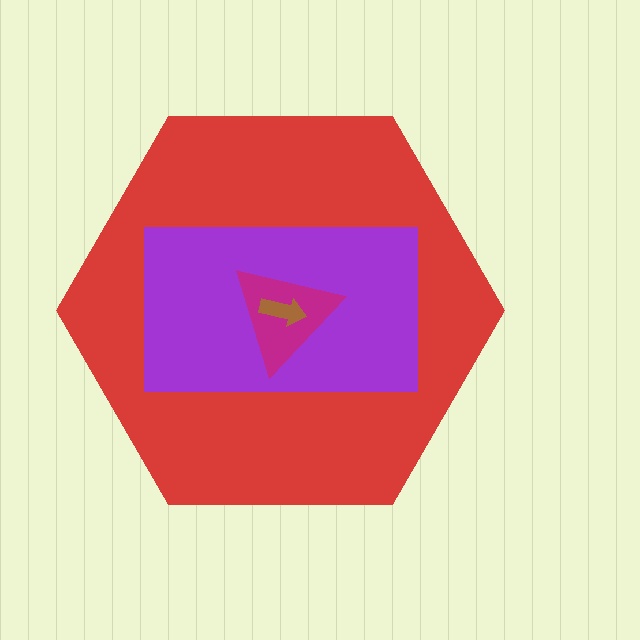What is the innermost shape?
The brown arrow.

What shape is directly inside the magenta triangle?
The brown arrow.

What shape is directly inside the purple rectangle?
The magenta triangle.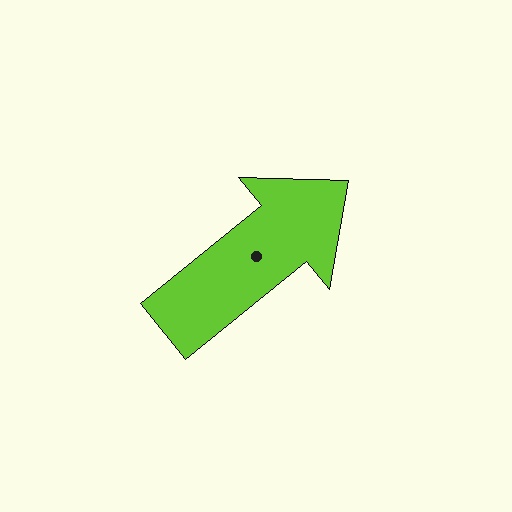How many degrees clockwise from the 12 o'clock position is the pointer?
Approximately 51 degrees.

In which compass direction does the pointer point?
Northeast.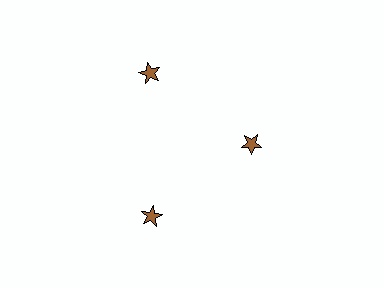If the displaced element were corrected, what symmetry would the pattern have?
It would have 3-fold rotational symmetry — the pattern would map onto itself every 120 degrees.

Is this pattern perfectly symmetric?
No. The 3 brown stars are arranged in a ring, but one element near the 3 o'clock position is pulled inward toward the center, breaking the 3-fold rotational symmetry.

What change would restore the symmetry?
The symmetry would be restored by moving it outward, back onto the ring so that all 3 stars sit at equal angles and equal distance from the center.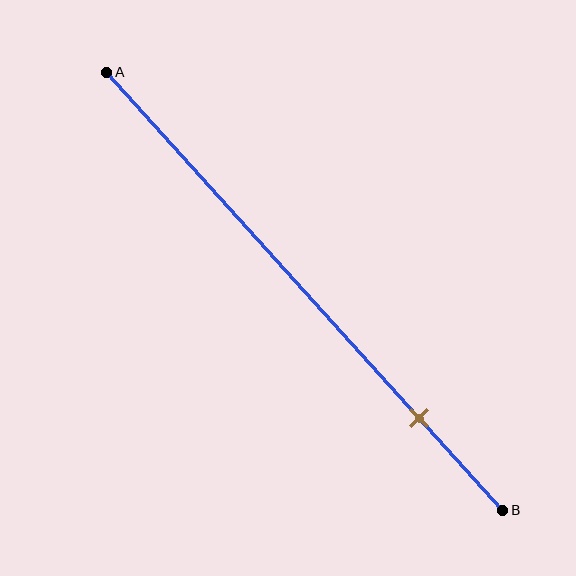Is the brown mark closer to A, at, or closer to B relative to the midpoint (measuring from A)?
The brown mark is closer to point B than the midpoint of segment AB.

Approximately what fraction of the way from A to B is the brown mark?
The brown mark is approximately 80% of the way from A to B.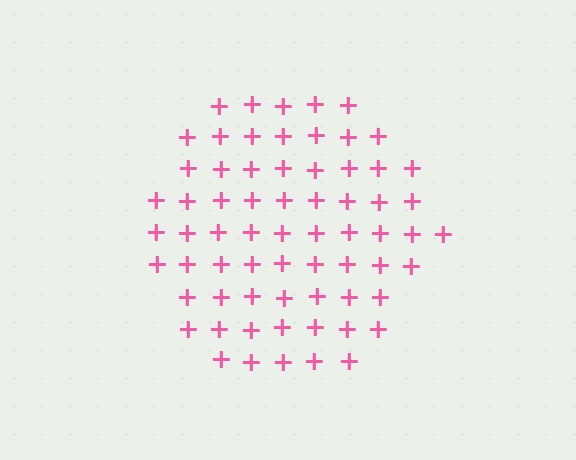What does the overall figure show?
The overall figure shows a hexagon.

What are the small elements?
The small elements are plus signs.